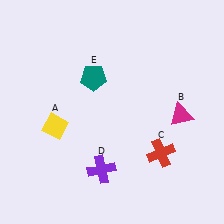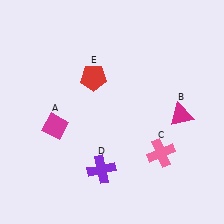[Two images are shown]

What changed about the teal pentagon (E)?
In Image 1, E is teal. In Image 2, it changed to red.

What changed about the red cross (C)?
In Image 1, C is red. In Image 2, it changed to pink.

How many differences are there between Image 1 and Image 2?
There are 3 differences between the two images.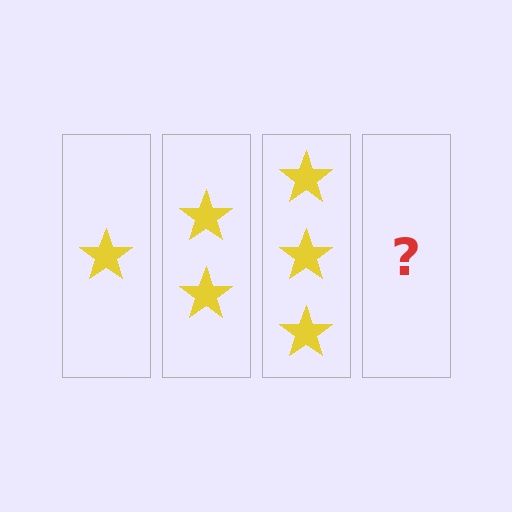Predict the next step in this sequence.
The next step is 4 stars.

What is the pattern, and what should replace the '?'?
The pattern is that each step adds one more star. The '?' should be 4 stars.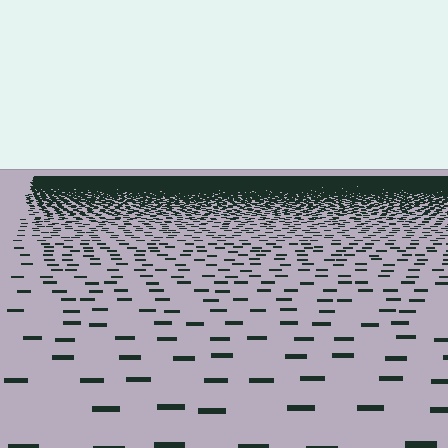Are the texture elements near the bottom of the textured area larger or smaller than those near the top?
Larger. Near the bottom, elements are closer to the viewer and appear at a bigger on-screen size.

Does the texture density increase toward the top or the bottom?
Density increases toward the top.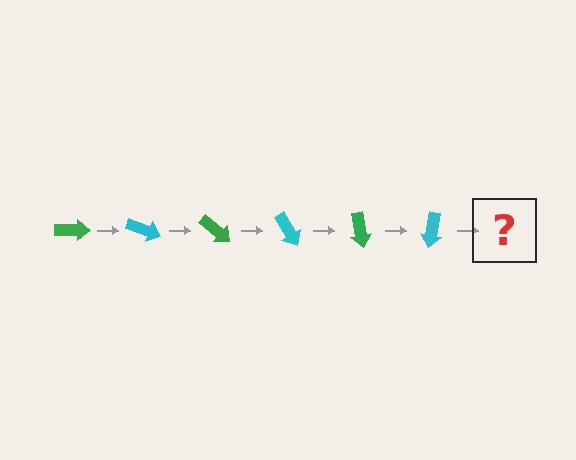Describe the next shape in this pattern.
It should be a green arrow, rotated 120 degrees from the start.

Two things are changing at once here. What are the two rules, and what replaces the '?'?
The two rules are that it rotates 20 degrees each step and the color cycles through green and cyan. The '?' should be a green arrow, rotated 120 degrees from the start.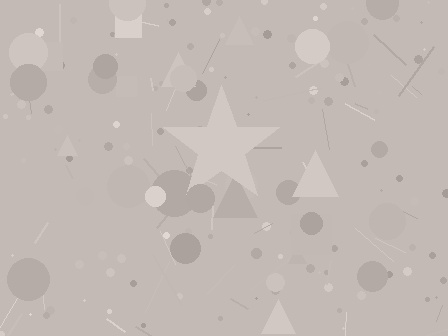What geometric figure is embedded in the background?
A star is embedded in the background.